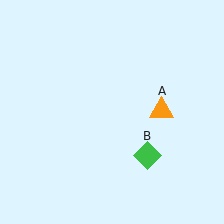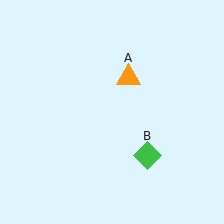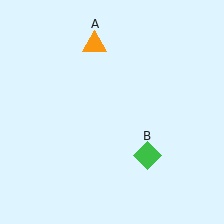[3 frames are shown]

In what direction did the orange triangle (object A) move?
The orange triangle (object A) moved up and to the left.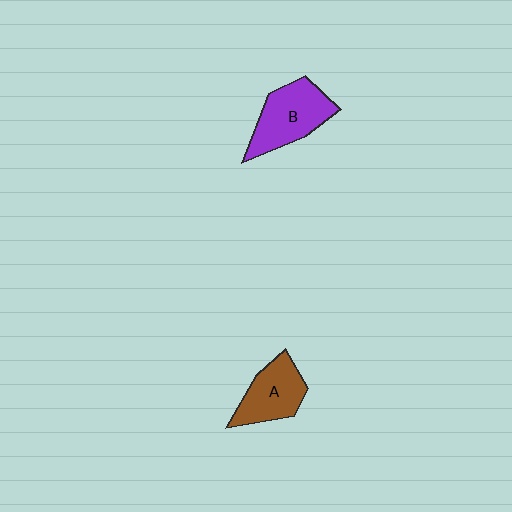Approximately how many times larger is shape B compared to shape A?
Approximately 1.2 times.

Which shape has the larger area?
Shape B (purple).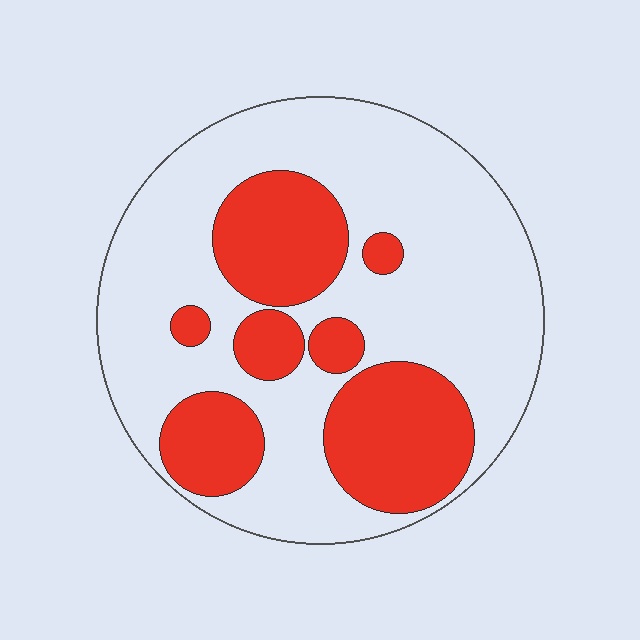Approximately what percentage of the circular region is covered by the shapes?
Approximately 30%.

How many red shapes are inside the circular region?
7.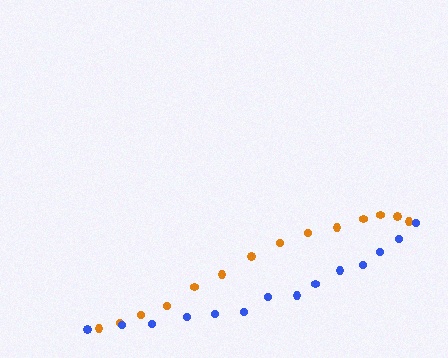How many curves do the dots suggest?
There are 2 distinct paths.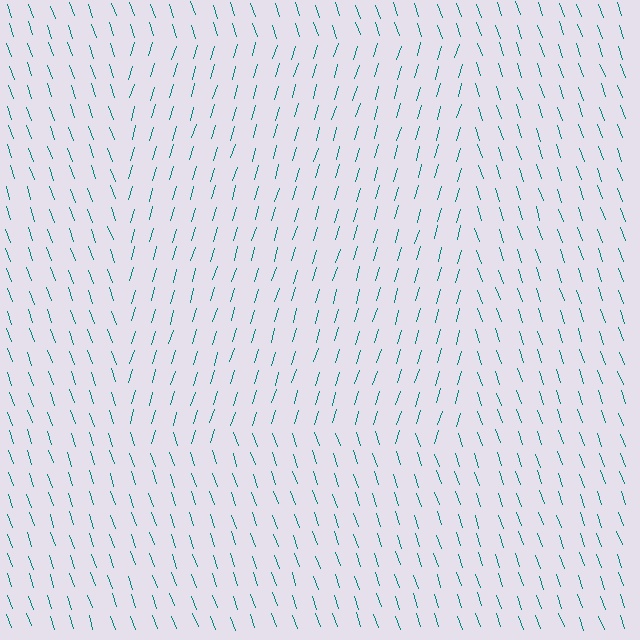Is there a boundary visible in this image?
Yes, there is a texture boundary formed by a change in line orientation.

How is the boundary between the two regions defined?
The boundary is defined purely by a change in line orientation (approximately 36 degrees difference). All lines are the same color and thickness.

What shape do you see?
I see a rectangle.